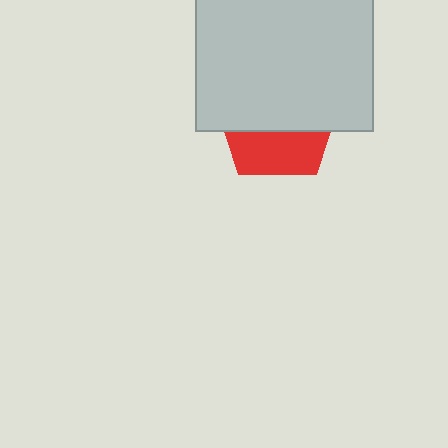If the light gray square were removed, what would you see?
You would see the complete red pentagon.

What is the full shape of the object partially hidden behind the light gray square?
The partially hidden object is a red pentagon.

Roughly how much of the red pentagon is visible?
A small part of it is visible (roughly 38%).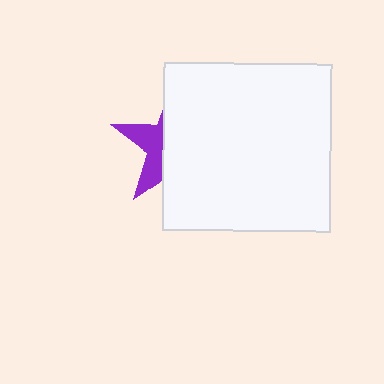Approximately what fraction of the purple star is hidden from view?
Roughly 67% of the purple star is hidden behind the white square.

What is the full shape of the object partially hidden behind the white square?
The partially hidden object is a purple star.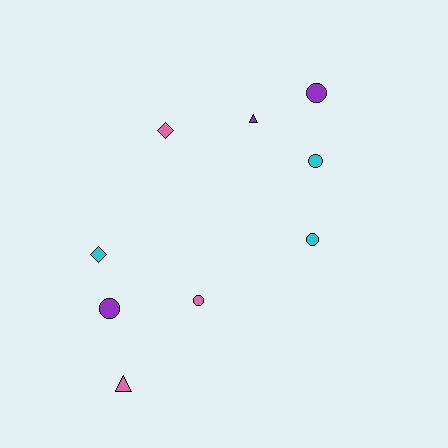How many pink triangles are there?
There is 1 pink triangle.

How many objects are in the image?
There are 9 objects.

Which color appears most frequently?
Purple, with 3 objects.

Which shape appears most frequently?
Circle, with 5 objects.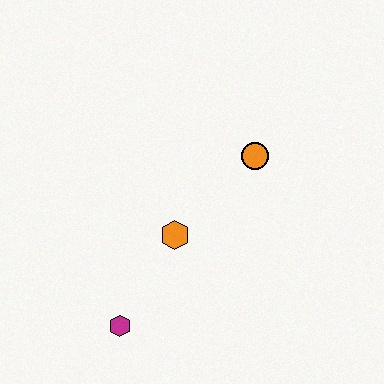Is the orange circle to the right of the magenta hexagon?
Yes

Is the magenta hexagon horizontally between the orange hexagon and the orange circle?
No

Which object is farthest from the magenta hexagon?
The orange circle is farthest from the magenta hexagon.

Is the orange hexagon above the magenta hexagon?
Yes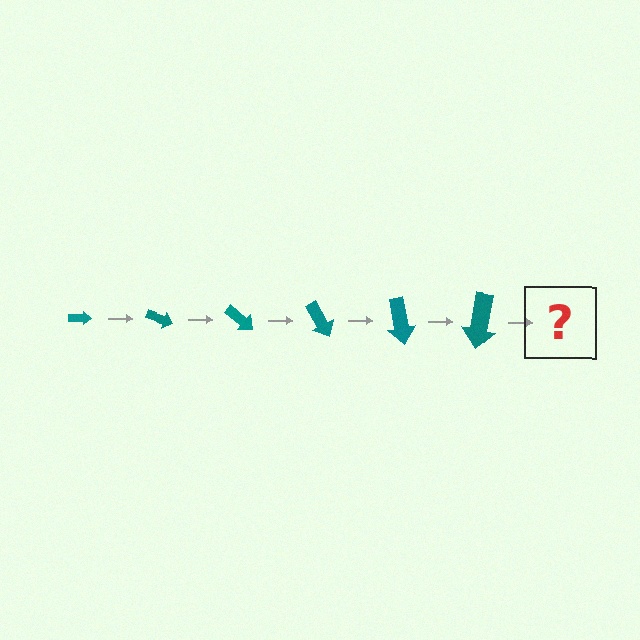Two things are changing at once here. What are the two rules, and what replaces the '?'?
The two rules are that the arrow grows larger each step and it rotates 20 degrees each step. The '?' should be an arrow, larger than the previous one and rotated 120 degrees from the start.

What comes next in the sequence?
The next element should be an arrow, larger than the previous one and rotated 120 degrees from the start.